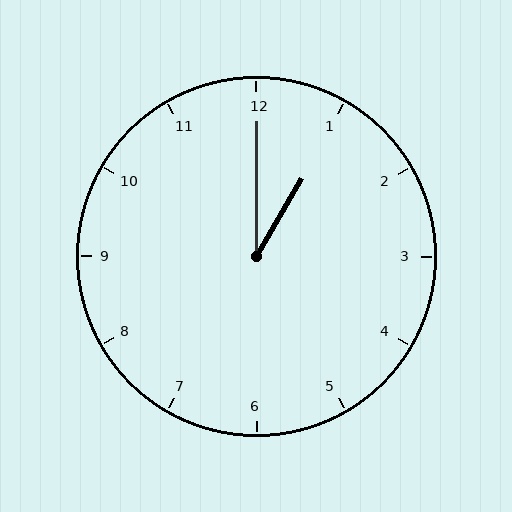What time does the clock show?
1:00.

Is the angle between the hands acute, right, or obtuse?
It is acute.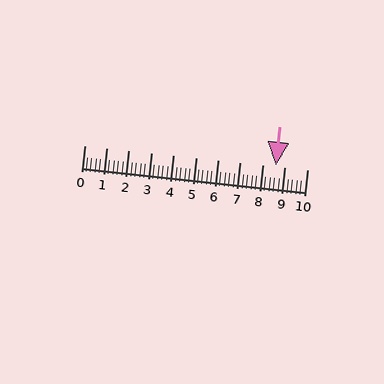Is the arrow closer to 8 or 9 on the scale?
The arrow is closer to 9.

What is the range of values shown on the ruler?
The ruler shows values from 0 to 10.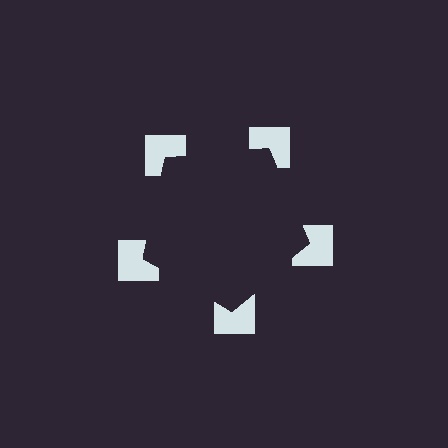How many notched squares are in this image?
There are 5 — one at each vertex of the illusory pentagon.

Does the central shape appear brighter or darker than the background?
It typically appears slightly darker than the background, even though no actual brightness change is drawn.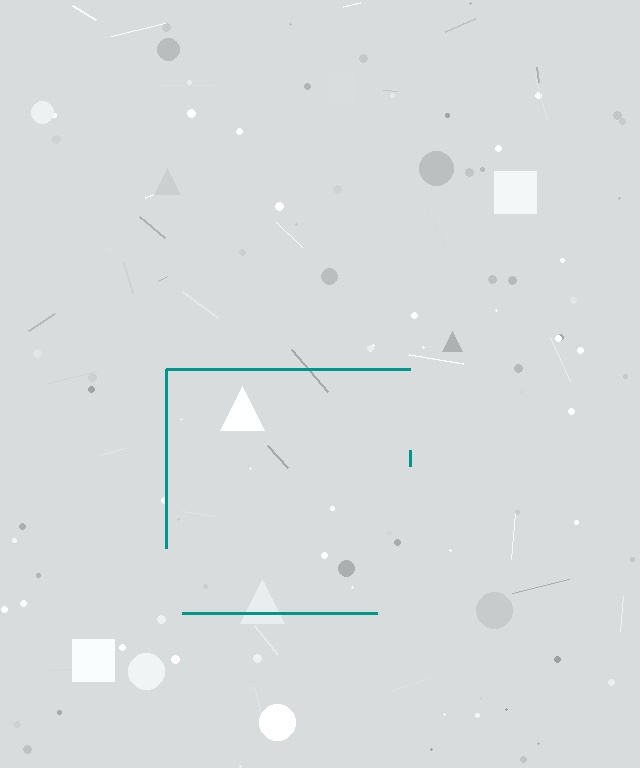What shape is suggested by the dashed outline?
The dashed outline suggests a square.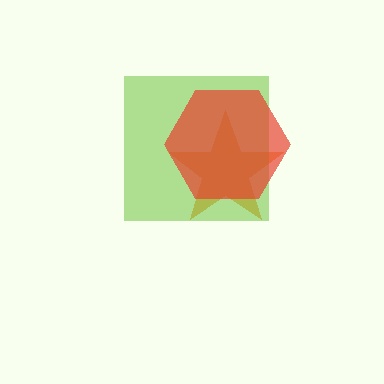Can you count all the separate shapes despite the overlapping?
Yes, there are 3 separate shapes.